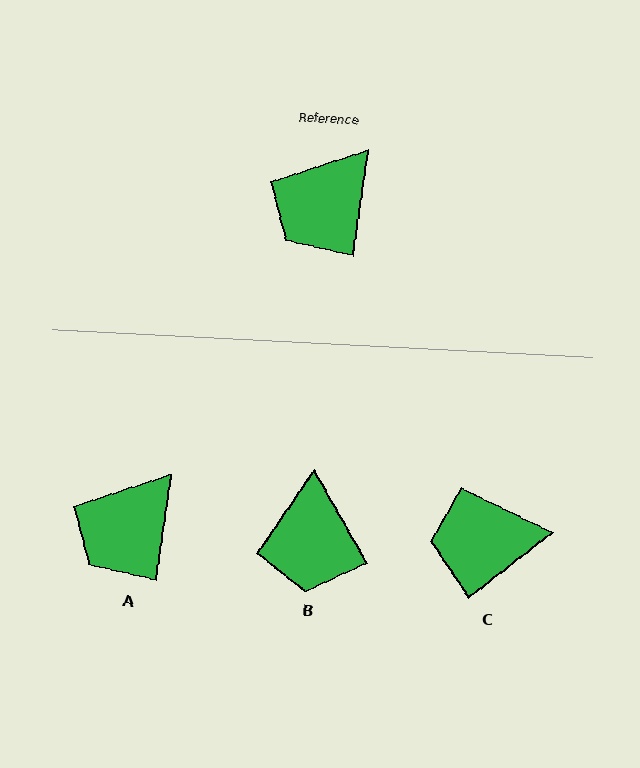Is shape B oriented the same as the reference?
No, it is off by about 38 degrees.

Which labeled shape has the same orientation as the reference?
A.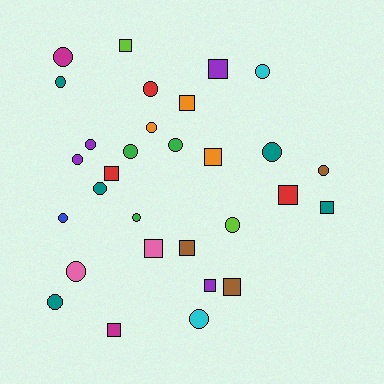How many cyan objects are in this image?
There are 2 cyan objects.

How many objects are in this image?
There are 30 objects.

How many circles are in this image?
There are 18 circles.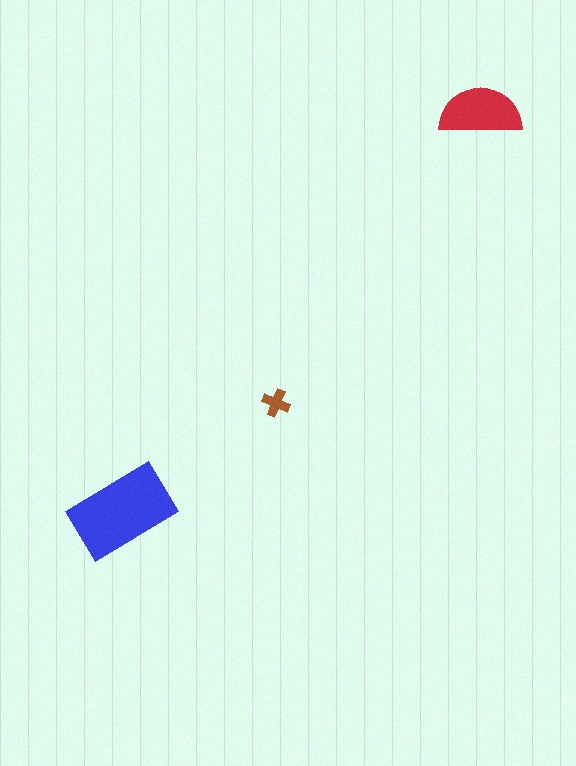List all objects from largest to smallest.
The blue rectangle, the red semicircle, the brown cross.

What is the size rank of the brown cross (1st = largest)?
3rd.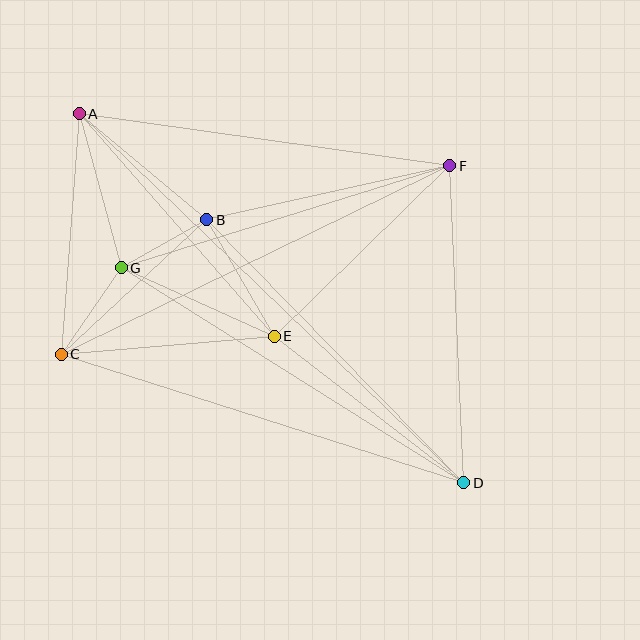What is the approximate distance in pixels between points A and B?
The distance between A and B is approximately 166 pixels.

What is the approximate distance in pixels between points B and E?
The distance between B and E is approximately 134 pixels.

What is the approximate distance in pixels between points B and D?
The distance between B and D is approximately 368 pixels.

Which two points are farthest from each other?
Points A and D are farthest from each other.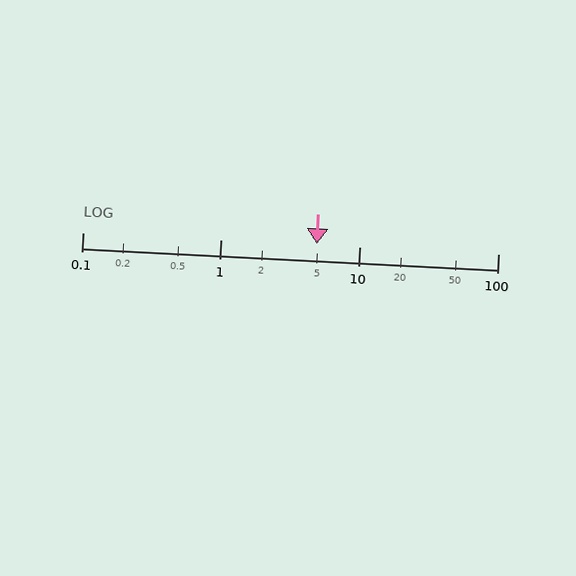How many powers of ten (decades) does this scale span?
The scale spans 3 decades, from 0.1 to 100.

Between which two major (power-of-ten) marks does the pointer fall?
The pointer is between 1 and 10.